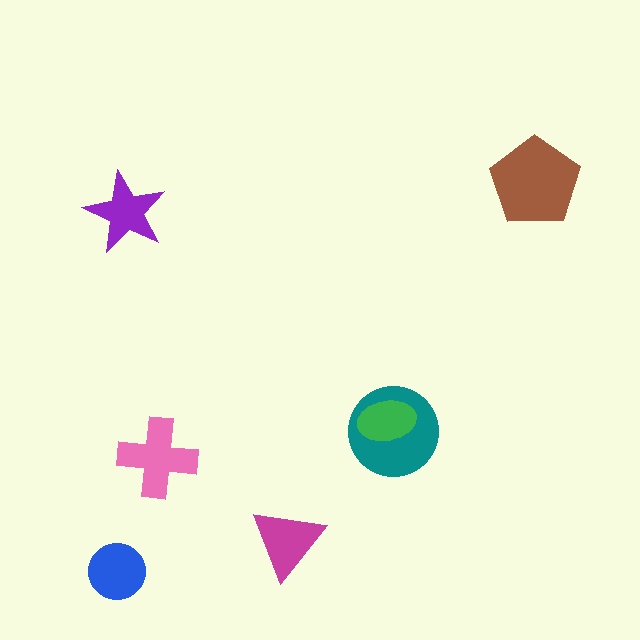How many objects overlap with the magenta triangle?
0 objects overlap with the magenta triangle.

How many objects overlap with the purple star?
0 objects overlap with the purple star.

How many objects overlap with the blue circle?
0 objects overlap with the blue circle.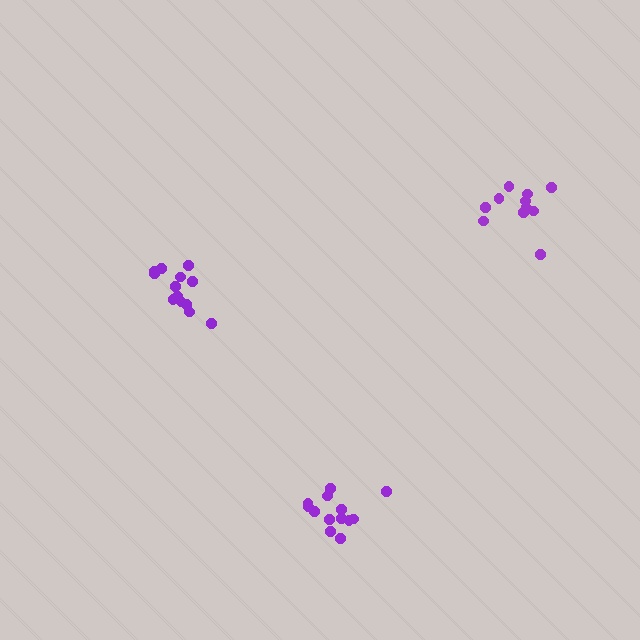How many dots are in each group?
Group 1: 13 dots, Group 2: 13 dots, Group 3: 11 dots (37 total).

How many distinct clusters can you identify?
There are 3 distinct clusters.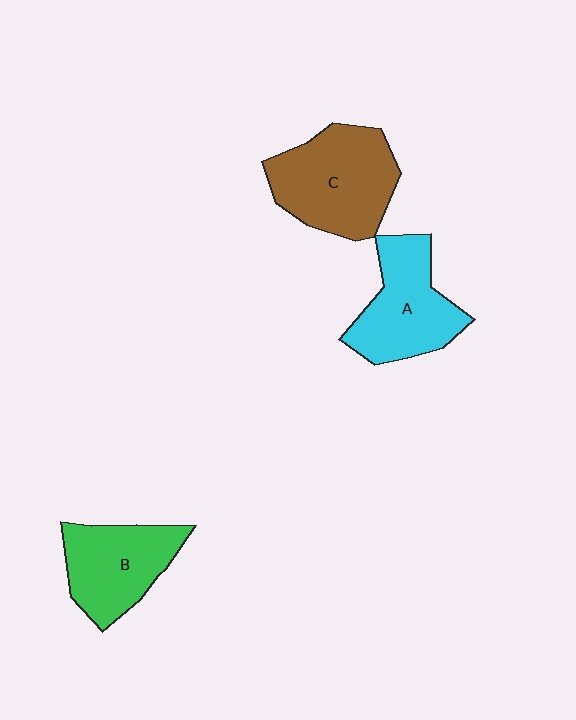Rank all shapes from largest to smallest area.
From largest to smallest: C (brown), A (cyan), B (green).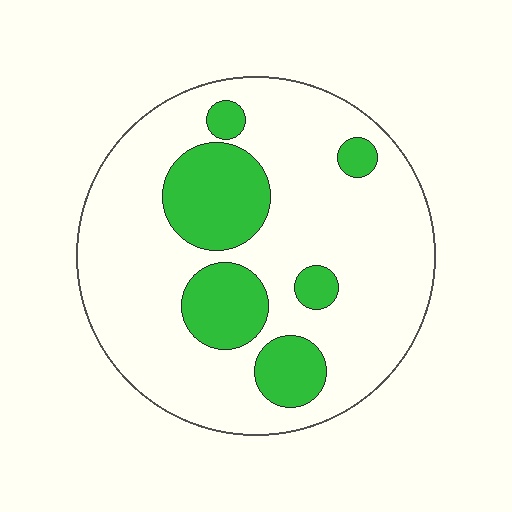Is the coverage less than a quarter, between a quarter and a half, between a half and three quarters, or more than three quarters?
Less than a quarter.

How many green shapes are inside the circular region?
6.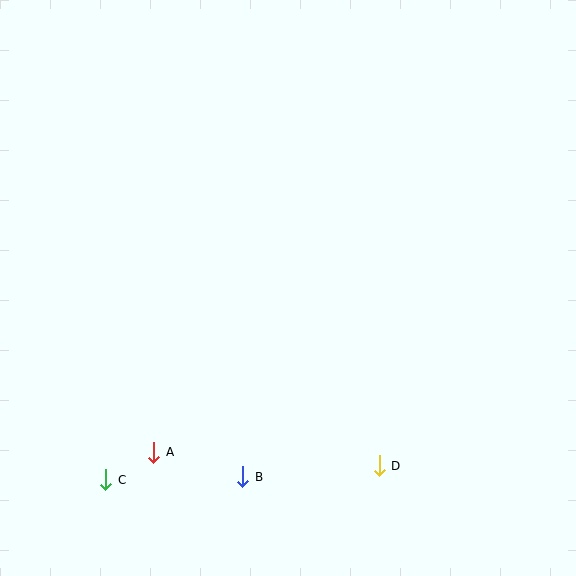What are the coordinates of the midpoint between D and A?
The midpoint between D and A is at (266, 459).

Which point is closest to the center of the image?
Point B at (243, 477) is closest to the center.